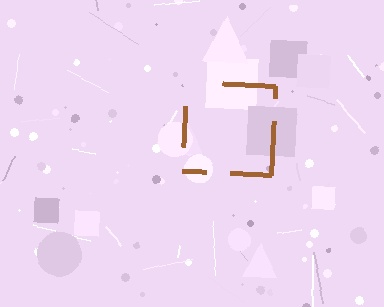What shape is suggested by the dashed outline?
The dashed outline suggests a square.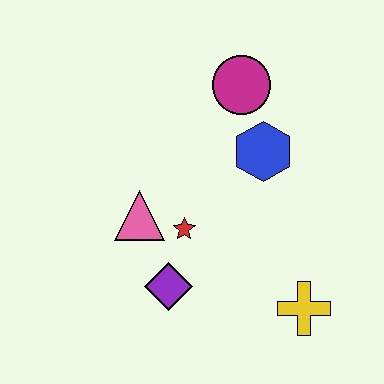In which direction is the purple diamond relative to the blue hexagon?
The purple diamond is below the blue hexagon.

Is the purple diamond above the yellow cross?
Yes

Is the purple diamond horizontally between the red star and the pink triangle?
Yes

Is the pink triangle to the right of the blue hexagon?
No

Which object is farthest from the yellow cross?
The magenta circle is farthest from the yellow cross.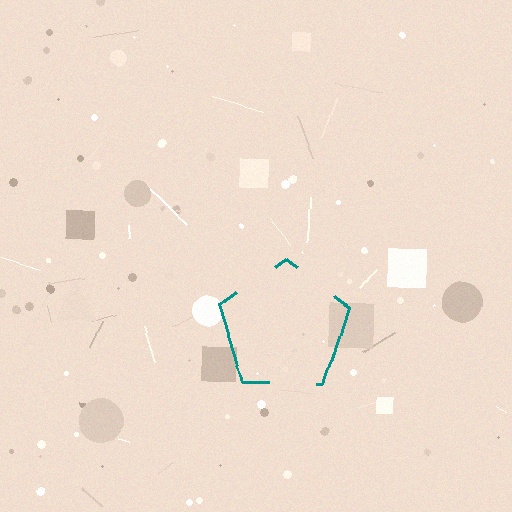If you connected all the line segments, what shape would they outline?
They would outline a pentagon.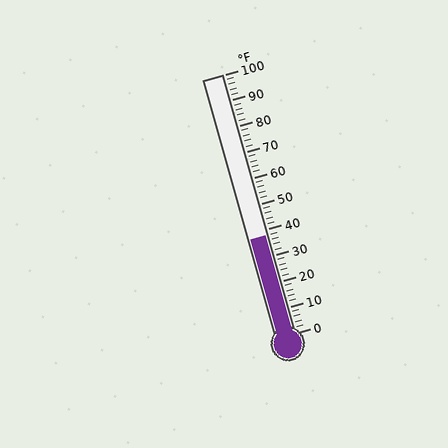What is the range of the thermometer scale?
The thermometer scale ranges from 0°F to 100°F.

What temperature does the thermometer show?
The thermometer shows approximately 38°F.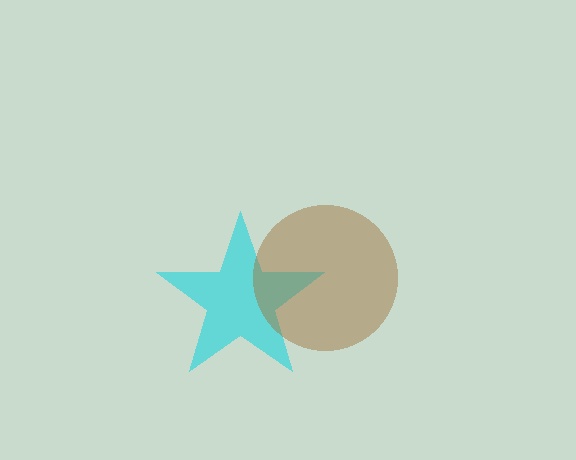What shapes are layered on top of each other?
The layered shapes are: a cyan star, a brown circle.